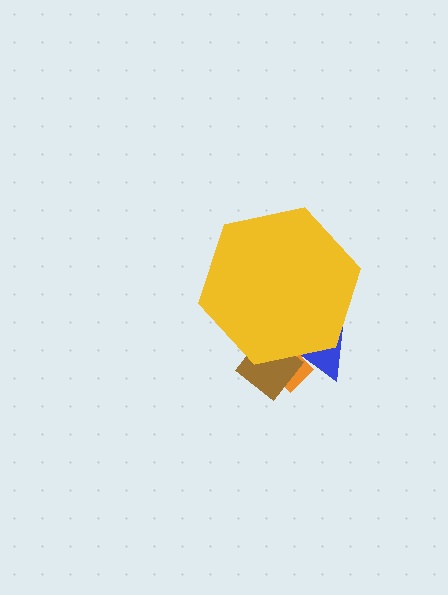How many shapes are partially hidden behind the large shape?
3 shapes are partially hidden.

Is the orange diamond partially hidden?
Yes, the orange diamond is partially hidden behind the yellow hexagon.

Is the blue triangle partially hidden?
Yes, the blue triangle is partially hidden behind the yellow hexagon.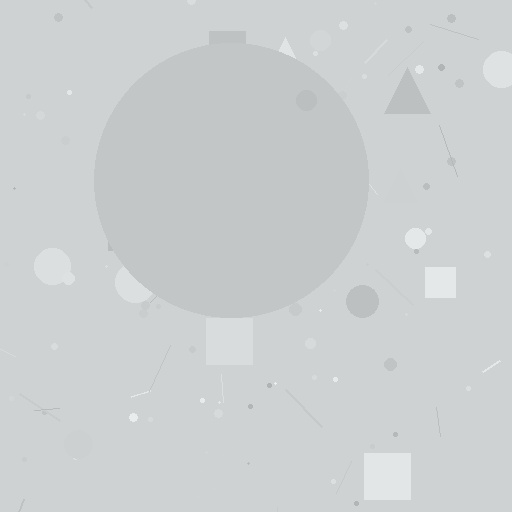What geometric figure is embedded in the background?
A circle is embedded in the background.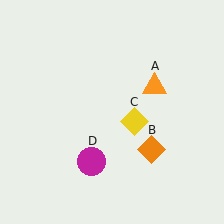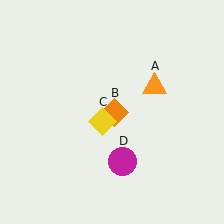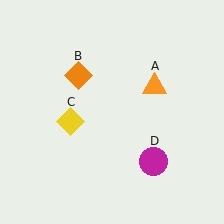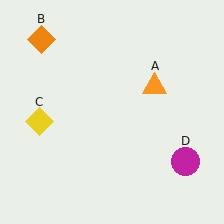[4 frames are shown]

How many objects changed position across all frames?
3 objects changed position: orange diamond (object B), yellow diamond (object C), magenta circle (object D).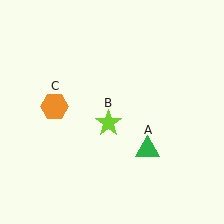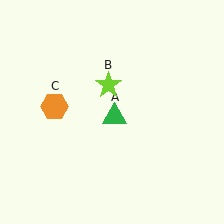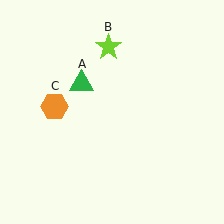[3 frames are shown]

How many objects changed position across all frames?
2 objects changed position: green triangle (object A), lime star (object B).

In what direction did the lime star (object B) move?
The lime star (object B) moved up.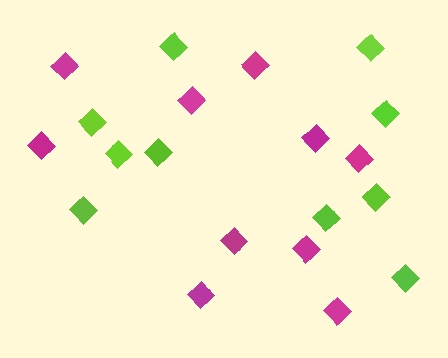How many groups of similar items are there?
There are 2 groups: one group of magenta diamonds (10) and one group of lime diamonds (10).